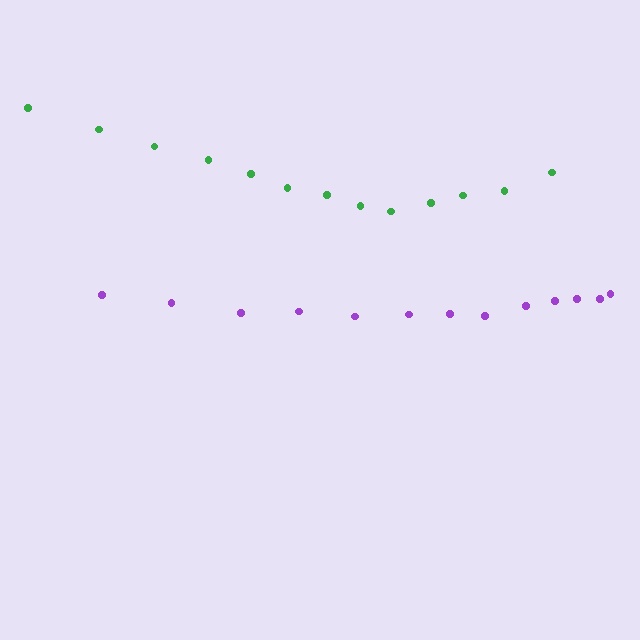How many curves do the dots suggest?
There are 2 distinct paths.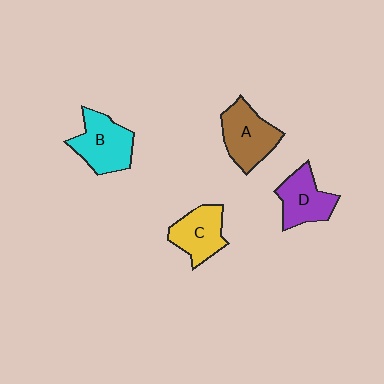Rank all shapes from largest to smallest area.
From largest to smallest: B (cyan), A (brown), D (purple), C (yellow).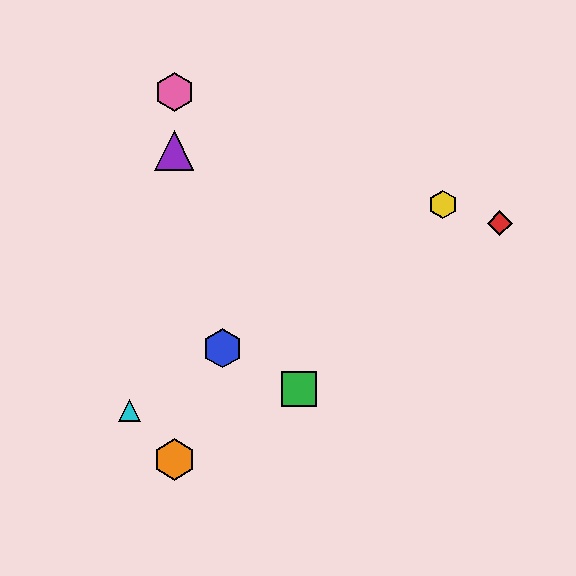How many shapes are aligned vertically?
3 shapes (the purple triangle, the orange hexagon, the pink hexagon) are aligned vertically.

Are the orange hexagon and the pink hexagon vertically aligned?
Yes, both are at x≈174.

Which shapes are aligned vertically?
The purple triangle, the orange hexagon, the pink hexagon are aligned vertically.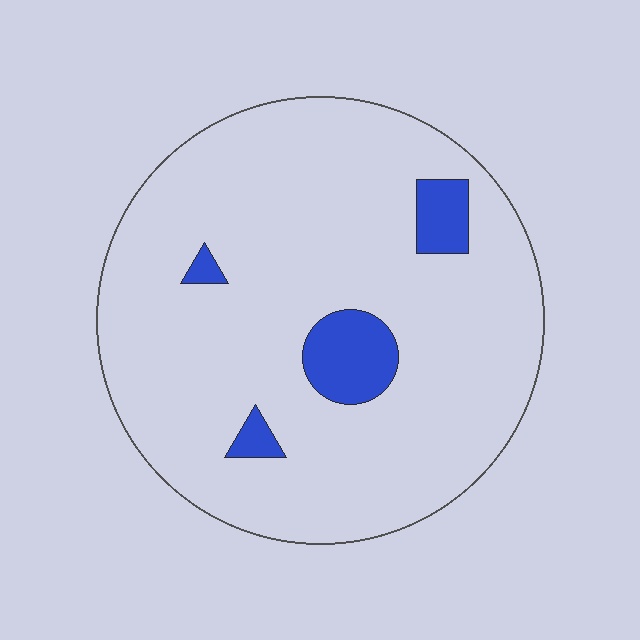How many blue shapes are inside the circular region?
4.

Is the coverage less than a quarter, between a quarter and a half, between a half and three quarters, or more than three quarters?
Less than a quarter.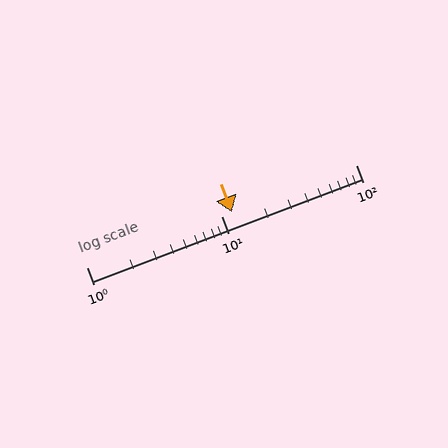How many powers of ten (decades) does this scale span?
The scale spans 2 decades, from 1 to 100.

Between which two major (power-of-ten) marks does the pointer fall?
The pointer is between 10 and 100.